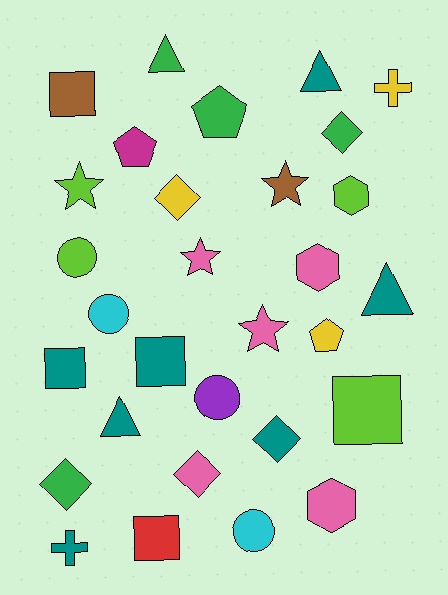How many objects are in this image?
There are 30 objects.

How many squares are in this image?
There are 5 squares.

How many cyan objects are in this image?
There are 2 cyan objects.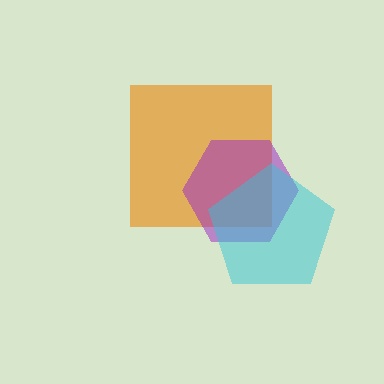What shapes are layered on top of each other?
The layered shapes are: an orange square, a purple hexagon, a cyan pentagon.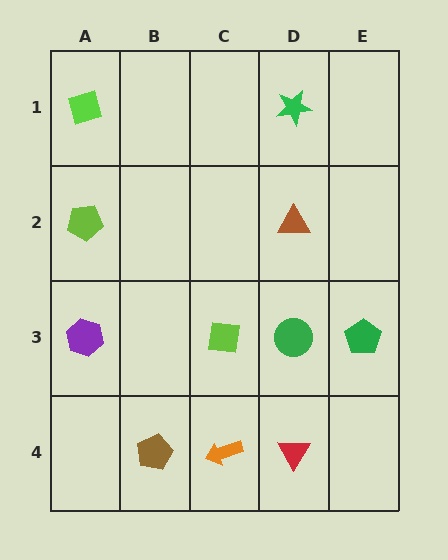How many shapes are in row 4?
3 shapes.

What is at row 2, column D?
A brown triangle.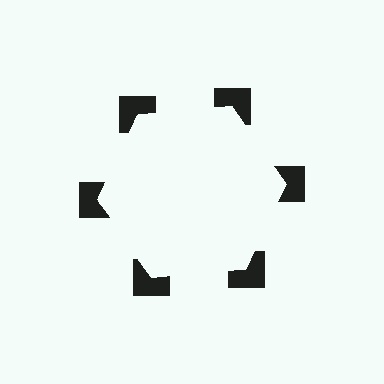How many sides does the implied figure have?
6 sides.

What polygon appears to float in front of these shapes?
An illusory hexagon — its edges are inferred from the aligned wedge cuts in the notched squares, not physically drawn.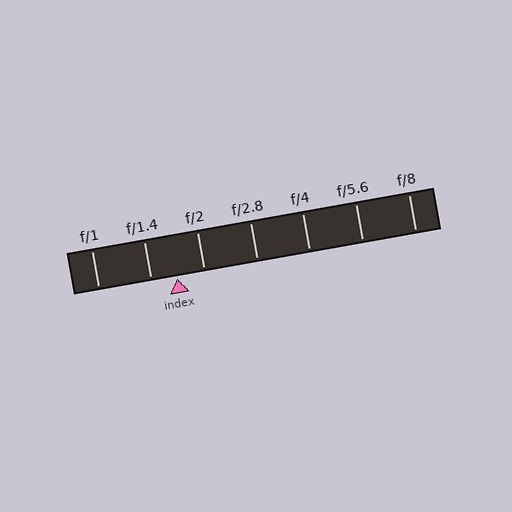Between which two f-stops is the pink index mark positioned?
The index mark is between f/1.4 and f/2.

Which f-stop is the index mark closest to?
The index mark is closest to f/1.4.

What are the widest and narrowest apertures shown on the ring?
The widest aperture shown is f/1 and the narrowest is f/8.